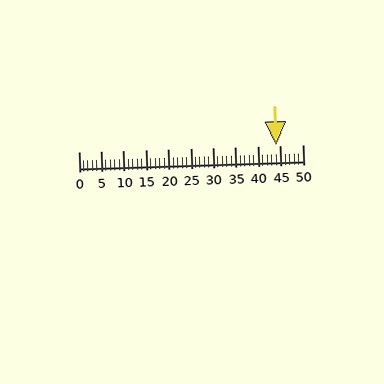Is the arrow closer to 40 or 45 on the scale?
The arrow is closer to 45.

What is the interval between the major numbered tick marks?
The major tick marks are spaced 5 units apart.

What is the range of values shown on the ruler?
The ruler shows values from 0 to 50.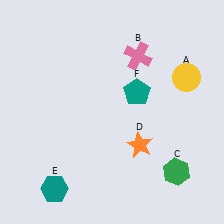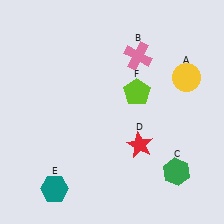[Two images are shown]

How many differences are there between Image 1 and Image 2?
There are 2 differences between the two images.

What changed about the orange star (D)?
In Image 1, D is orange. In Image 2, it changed to red.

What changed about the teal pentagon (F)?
In Image 1, F is teal. In Image 2, it changed to lime.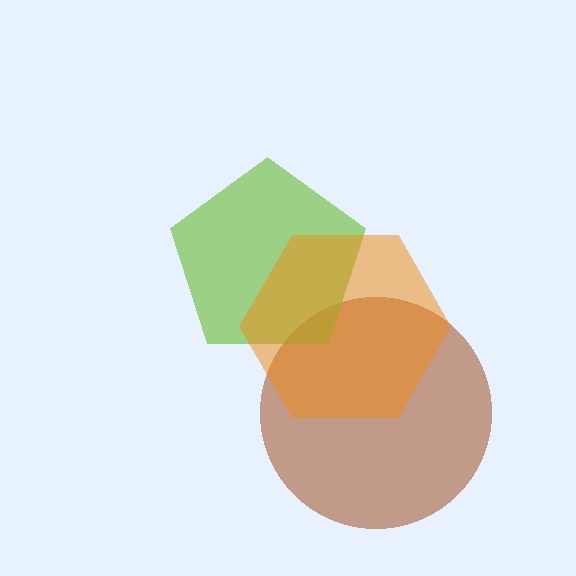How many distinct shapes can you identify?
There are 3 distinct shapes: a brown circle, a lime pentagon, an orange hexagon.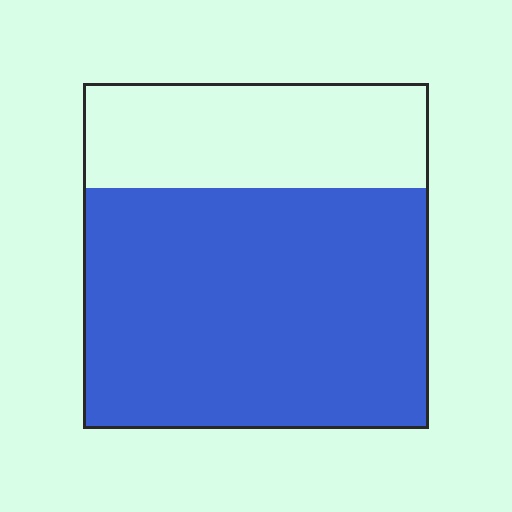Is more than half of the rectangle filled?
Yes.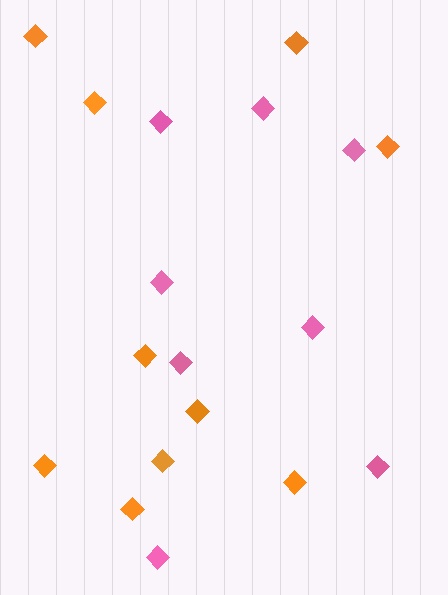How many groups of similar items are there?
There are 2 groups: one group of pink diamonds (8) and one group of orange diamonds (10).